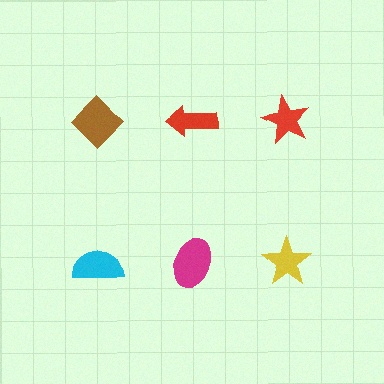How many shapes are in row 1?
3 shapes.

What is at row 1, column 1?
A brown diamond.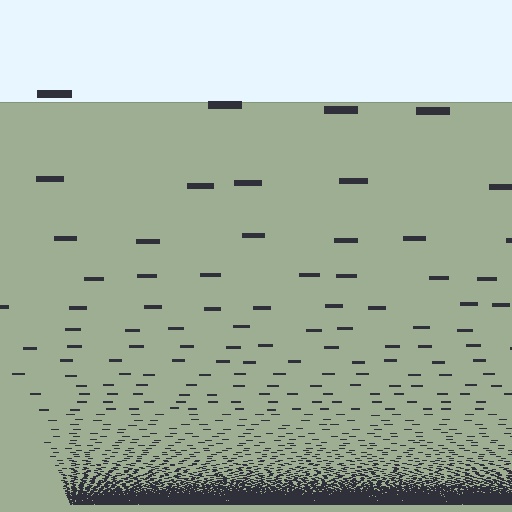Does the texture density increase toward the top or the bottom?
Density increases toward the bottom.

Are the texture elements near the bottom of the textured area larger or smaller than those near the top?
Smaller. The gradient is inverted — elements near the bottom are smaller and denser.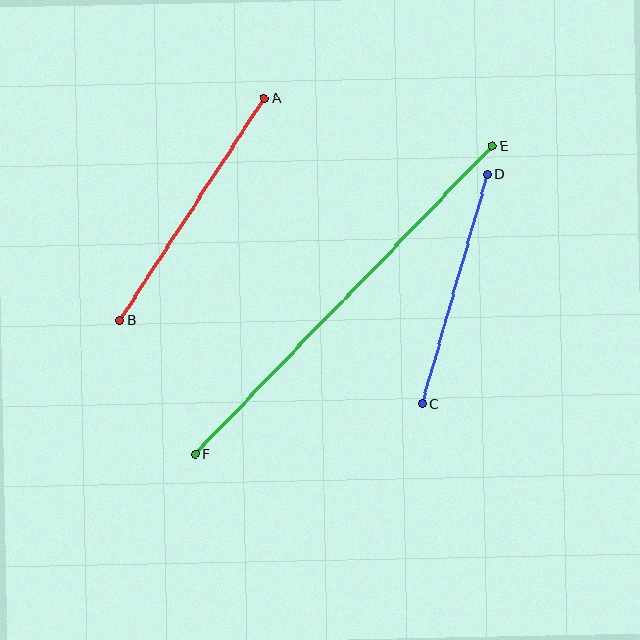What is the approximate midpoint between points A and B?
The midpoint is at approximately (192, 209) pixels.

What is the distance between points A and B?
The distance is approximately 265 pixels.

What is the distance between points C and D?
The distance is approximately 238 pixels.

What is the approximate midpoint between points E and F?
The midpoint is at approximately (344, 300) pixels.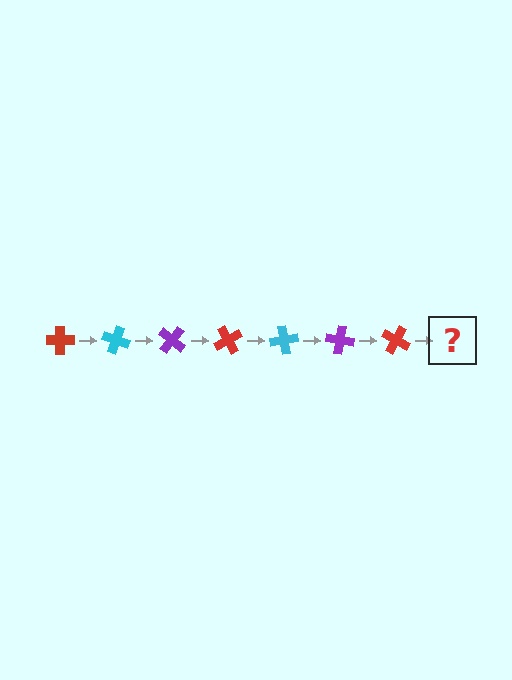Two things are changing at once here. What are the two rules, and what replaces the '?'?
The two rules are that it rotates 20 degrees each step and the color cycles through red, cyan, and purple. The '?' should be a cyan cross, rotated 140 degrees from the start.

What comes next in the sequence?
The next element should be a cyan cross, rotated 140 degrees from the start.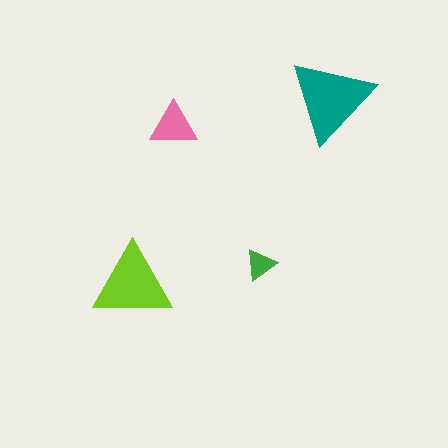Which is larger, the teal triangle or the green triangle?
The teal one.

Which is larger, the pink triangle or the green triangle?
The pink one.